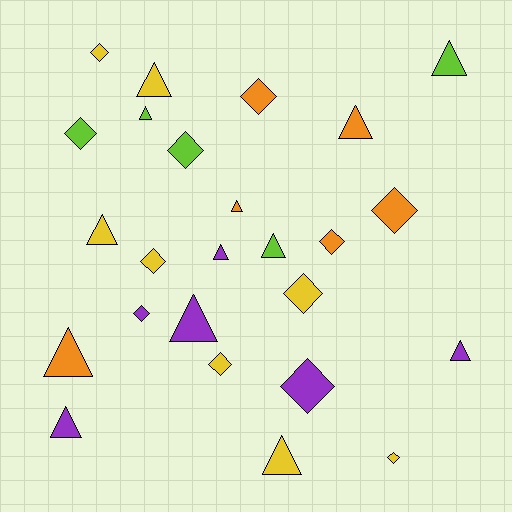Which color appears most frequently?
Yellow, with 8 objects.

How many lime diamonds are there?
There are 2 lime diamonds.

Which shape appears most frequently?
Triangle, with 13 objects.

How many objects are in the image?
There are 25 objects.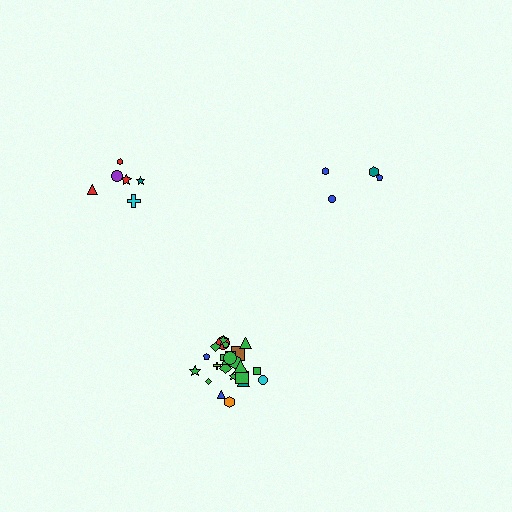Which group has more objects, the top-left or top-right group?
The top-left group.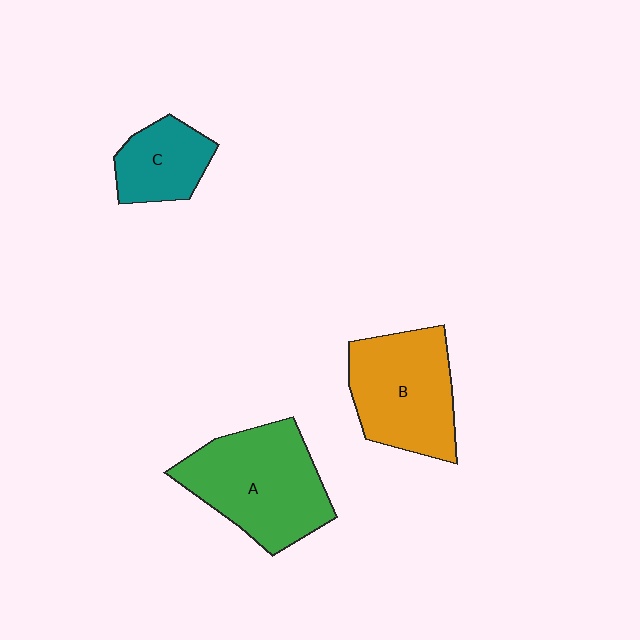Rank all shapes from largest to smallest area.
From largest to smallest: A (green), B (orange), C (teal).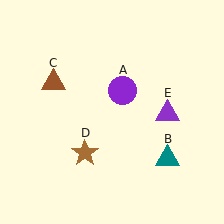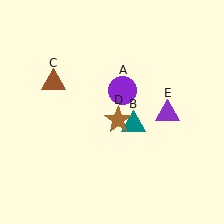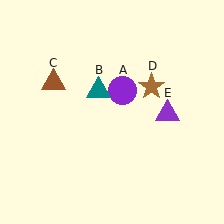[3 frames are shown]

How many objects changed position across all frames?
2 objects changed position: teal triangle (object B), brown star (object D).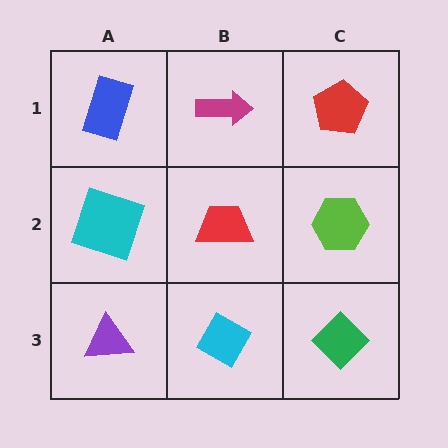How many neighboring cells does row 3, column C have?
2.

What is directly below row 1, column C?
A lime hexagon.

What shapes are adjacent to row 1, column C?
A lime hexagon (row 2, column C), a magenta arrow (row 1, column B).